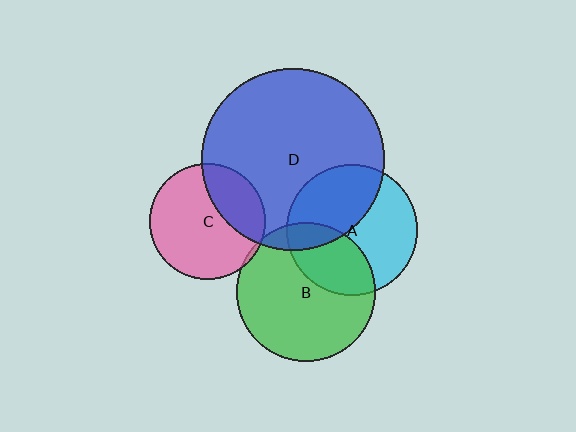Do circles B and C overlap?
Yes.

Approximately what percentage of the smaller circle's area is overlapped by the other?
Approximately 5%.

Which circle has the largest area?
Circle D (blue).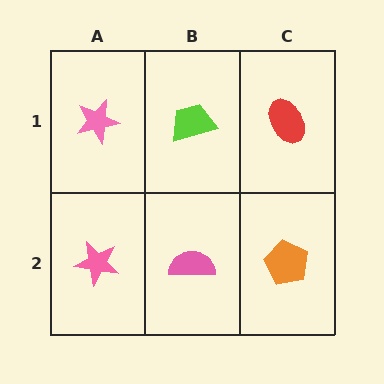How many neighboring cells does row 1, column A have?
2.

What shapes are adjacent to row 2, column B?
A lime trapezoid (row 1, column B), a pink star (row 2, column A), an orange pentagon (row 2, column C).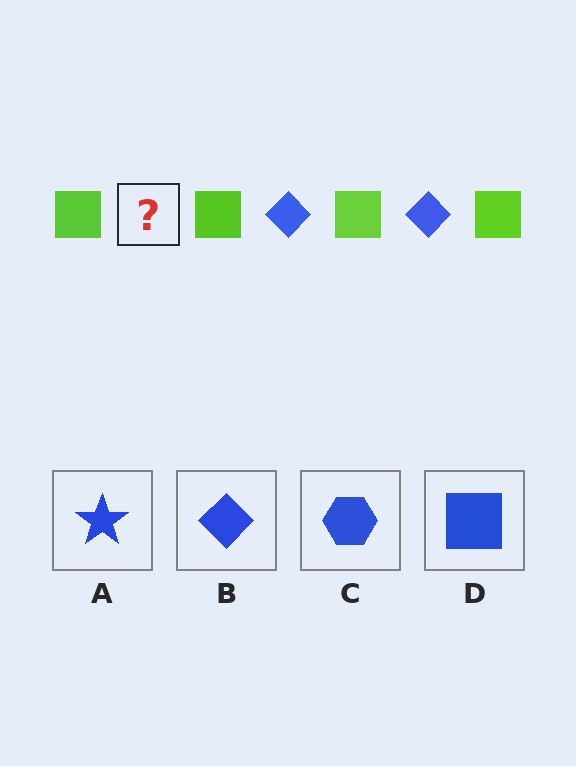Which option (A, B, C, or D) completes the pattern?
B.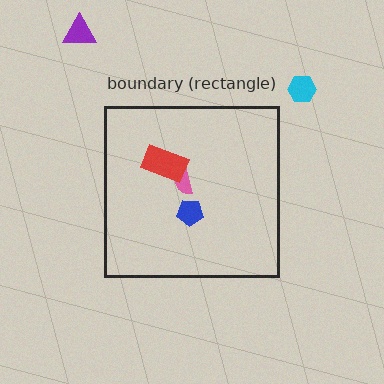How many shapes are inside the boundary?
3 inside, 2 outside.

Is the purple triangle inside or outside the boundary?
Outside.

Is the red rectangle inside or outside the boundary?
Inside.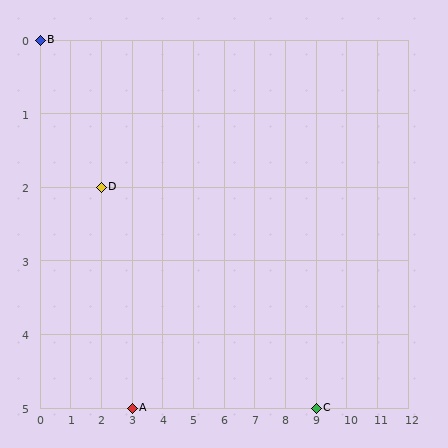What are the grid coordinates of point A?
Point A is at grid coordinates (3, 5).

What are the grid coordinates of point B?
Point B is at grid coordinates (0, 0).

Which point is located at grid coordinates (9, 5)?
Point C is at (9, 5).